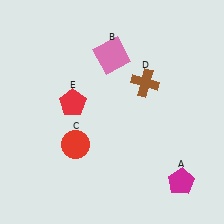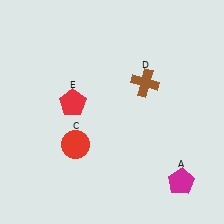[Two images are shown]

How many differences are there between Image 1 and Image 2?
There is 1 difference between the two images.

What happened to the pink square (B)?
The pink square (B) was removed in Image 2. It was in the top-left area of Image 1.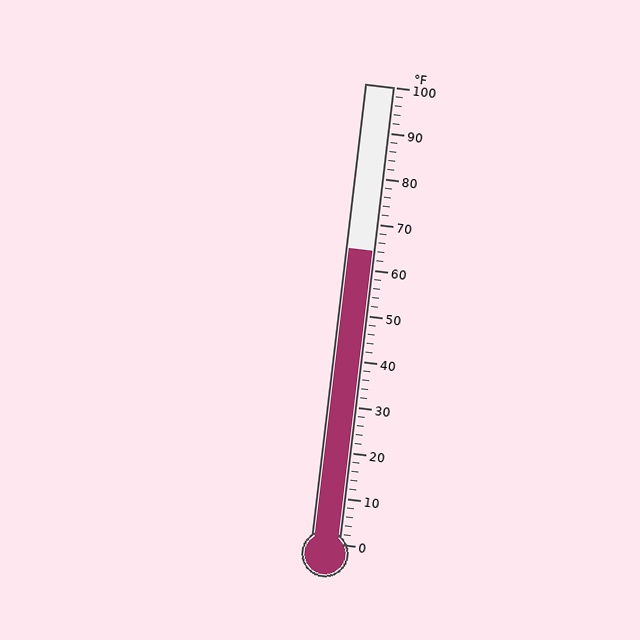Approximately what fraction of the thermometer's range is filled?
The thermometer is filled to approximately 65% of its range.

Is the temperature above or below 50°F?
The temperature is above 50°F.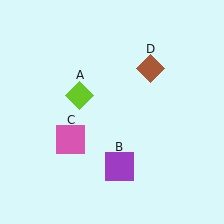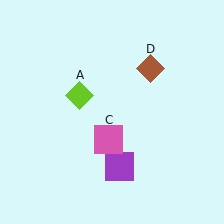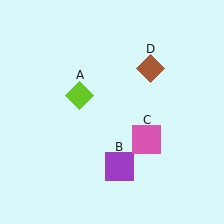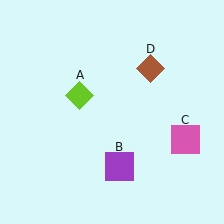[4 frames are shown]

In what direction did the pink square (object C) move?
The pink square (object C) moved right.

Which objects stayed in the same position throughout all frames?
Lime diamond (object A) and purple square (object B) and brown diamond (object D) remained stationary.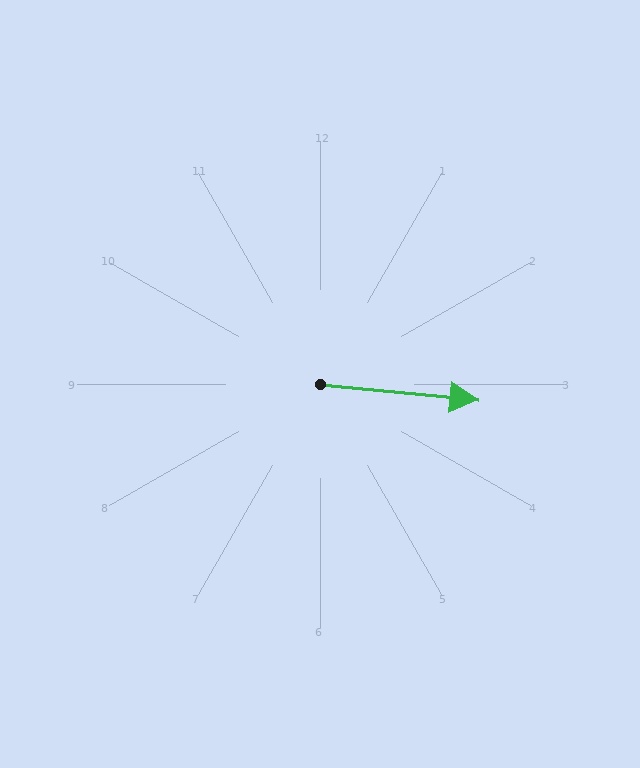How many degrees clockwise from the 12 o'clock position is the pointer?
Approximately 96 degrees.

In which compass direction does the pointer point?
East.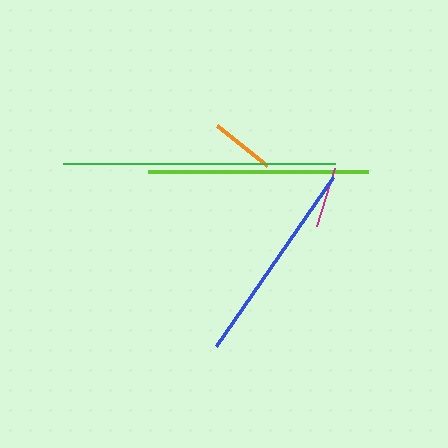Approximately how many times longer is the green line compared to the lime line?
The green line is approximately 1.2 times the length of the lime line.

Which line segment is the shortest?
The magenta line is the shortest at approximately 60 pixels.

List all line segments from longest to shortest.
From longest to shortest: green, lime, blue, orange, magenta.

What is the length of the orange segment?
The orange segment is approximately 64 pixels long.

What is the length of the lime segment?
The lime segment is approximately 220 pixels long.